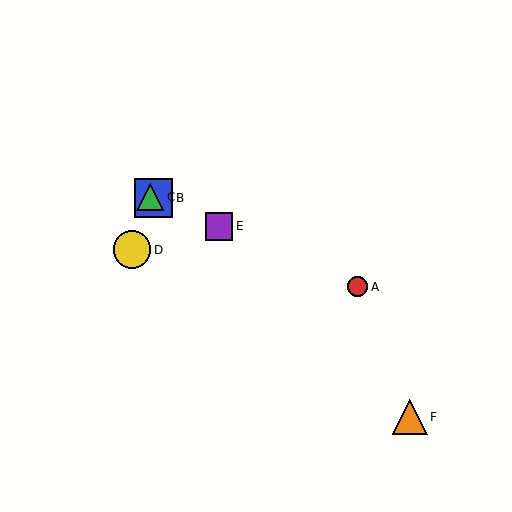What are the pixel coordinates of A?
Object A is at (358, 287).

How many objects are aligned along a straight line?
4 objects (A, B, C, E) are aligned along a straight line.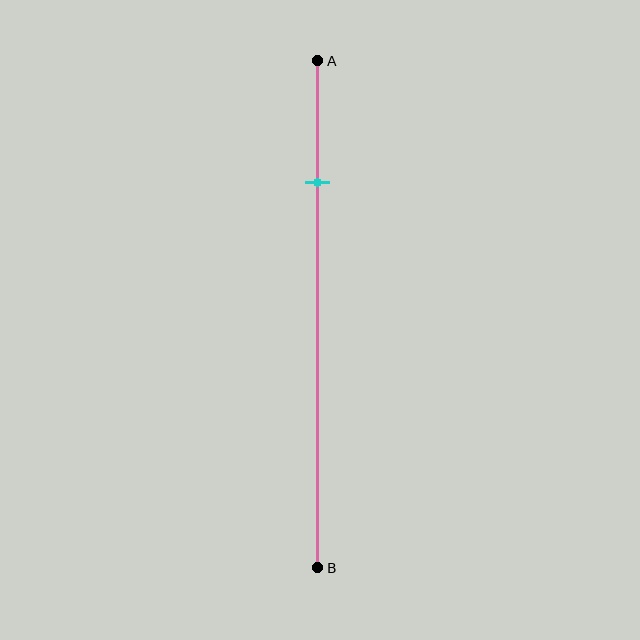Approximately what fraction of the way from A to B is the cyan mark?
The cyan mark is approximately 25% of the way from A to B.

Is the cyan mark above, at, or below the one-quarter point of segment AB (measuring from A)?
The cyan mark is approximately at the one-quarter point of segment AB.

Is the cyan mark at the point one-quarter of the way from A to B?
Yes, the mark is approximately at the one-quarter point.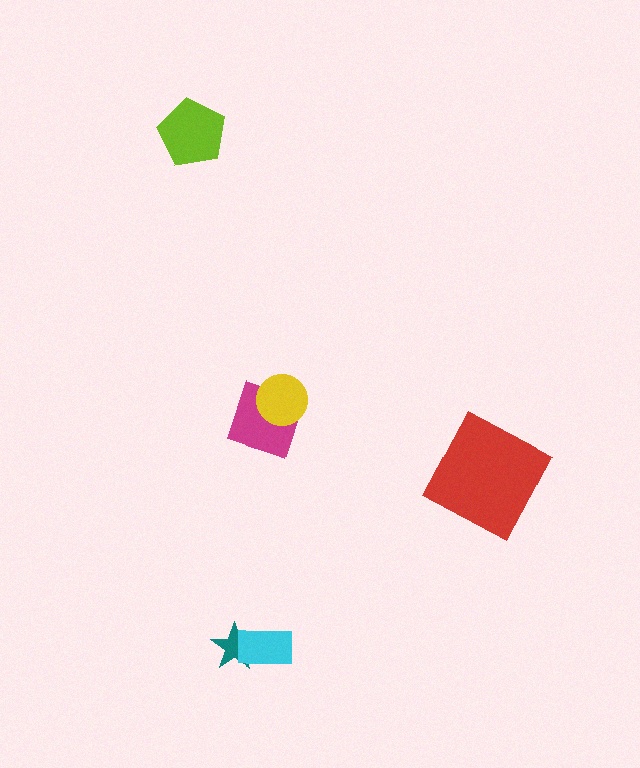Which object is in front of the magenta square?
The yellow circle is in front of the magenta square.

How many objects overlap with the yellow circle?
1 object overlaps with the yellow circle.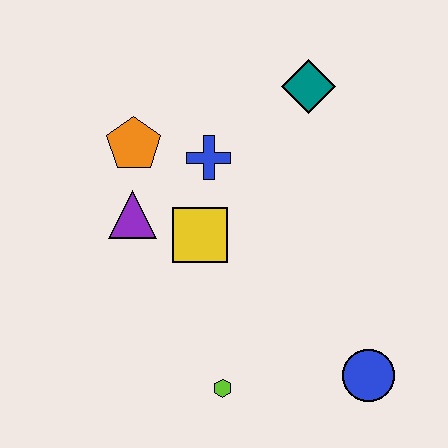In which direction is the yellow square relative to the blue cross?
The yellow square is below the blue cross.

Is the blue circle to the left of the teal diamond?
No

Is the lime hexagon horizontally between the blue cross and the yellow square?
No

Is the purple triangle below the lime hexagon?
No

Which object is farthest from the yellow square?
The blue circle is farthest from the yellow square.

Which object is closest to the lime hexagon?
The blue circle is closest to the lime hexagon.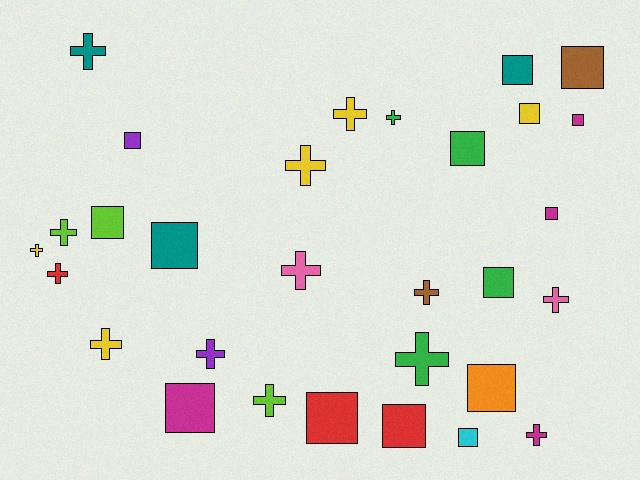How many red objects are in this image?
There are 3 red objects.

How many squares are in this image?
There are 15 squares.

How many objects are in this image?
There are 30 objects.